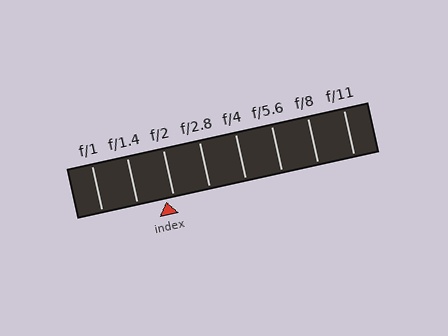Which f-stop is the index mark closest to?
The index mark is closest to f/2.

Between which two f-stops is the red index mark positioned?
The index mark is between f/1.4 and f/2.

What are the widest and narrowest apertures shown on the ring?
The widest aperture shown is f/1 and the narrowest is f/11.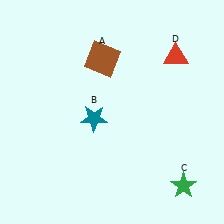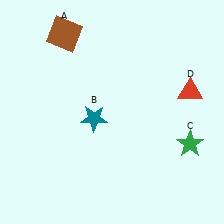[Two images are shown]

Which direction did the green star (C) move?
The green star (C) moved up.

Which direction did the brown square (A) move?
The brown square (A) moved left.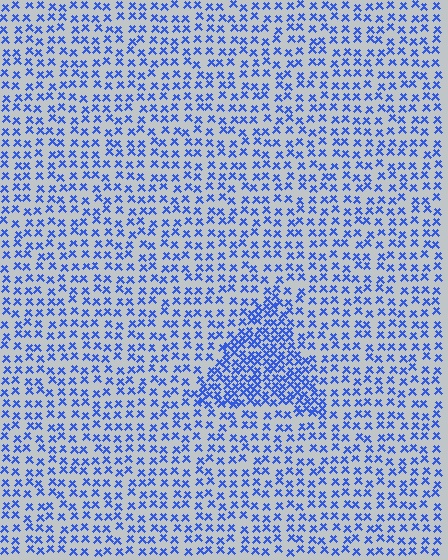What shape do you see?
I see a triangle.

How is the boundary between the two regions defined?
The boundary is defined by a change in element density (approximately 2.0x ratio). All elements are the same color, size, and shape.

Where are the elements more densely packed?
The elements are more densely packed inside the triangle boundary.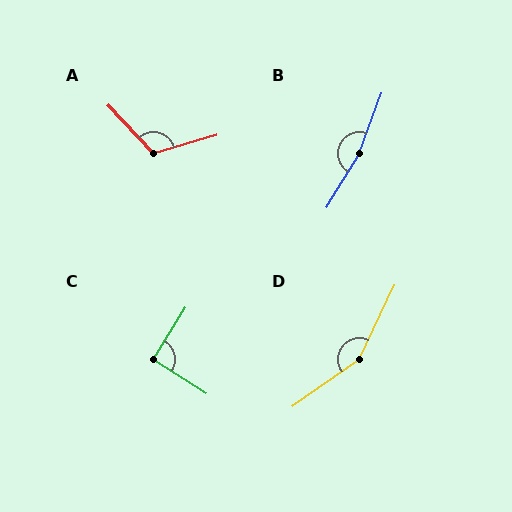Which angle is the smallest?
C, at approximately 91 degrees.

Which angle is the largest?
B, at approximately 169 degrees.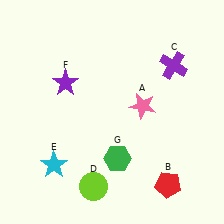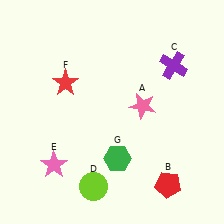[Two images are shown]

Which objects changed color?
E changed from cyan to pink. F changed from purple to red.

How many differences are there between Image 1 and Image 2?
There are 2 differences between the two images.